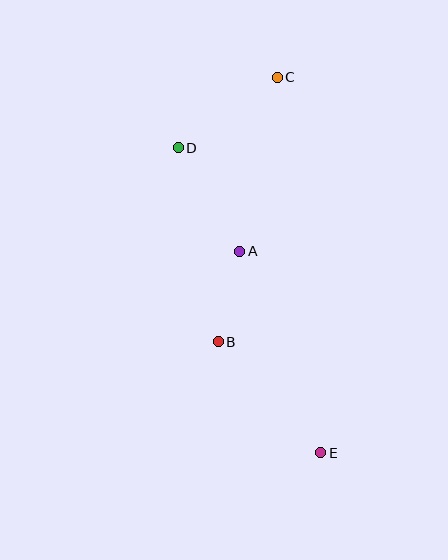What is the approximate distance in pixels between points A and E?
The distance between A and E is approximately 217 pixels.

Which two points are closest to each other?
Points A and B are closest to each other.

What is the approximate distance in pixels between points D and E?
The distance between D and E is approximately 336 pixels.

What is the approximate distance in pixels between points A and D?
The distance between A and D is approximately 120 pixels.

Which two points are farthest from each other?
Points C and E are farthest from each other.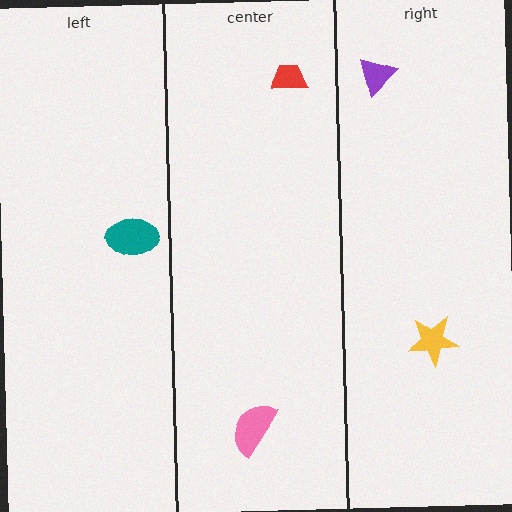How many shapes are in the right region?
2.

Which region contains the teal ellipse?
The left region.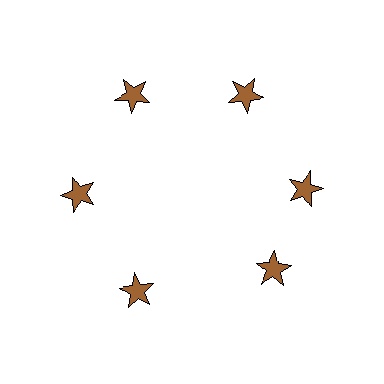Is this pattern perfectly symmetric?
No. The 6 brown stars are arranged in a ring, but one element near the 5 o'clock position is rotated out of alignment along the ring, breaking the 6-fold rotational symmetry.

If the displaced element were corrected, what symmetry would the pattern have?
It would have 6-fold rotational symmetry — the pattern would map onto itself every 60 degrees.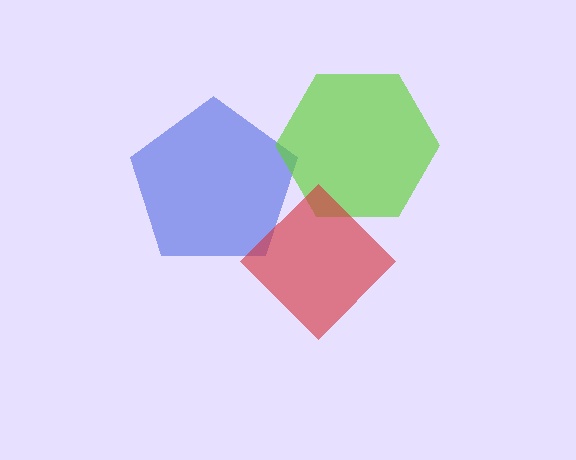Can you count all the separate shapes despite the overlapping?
Yes, there are 3 separate shapes.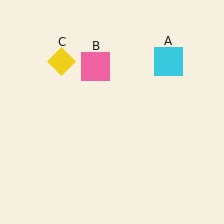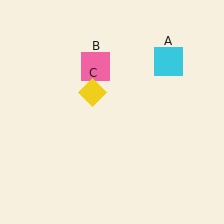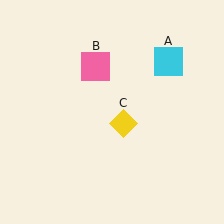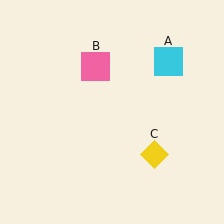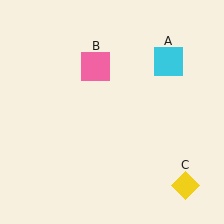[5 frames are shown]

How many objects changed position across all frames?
1 object changed position: yellow diamond (object C).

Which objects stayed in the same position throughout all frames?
Cyan square (object A) and pink square (object B) remained stationary.